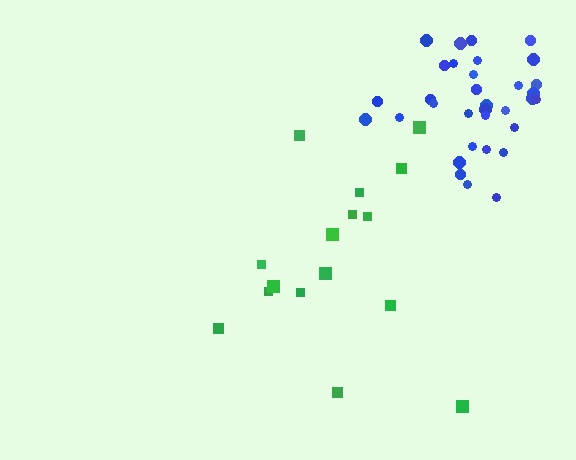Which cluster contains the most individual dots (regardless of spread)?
Blue (34).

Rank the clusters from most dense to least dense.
blue, green.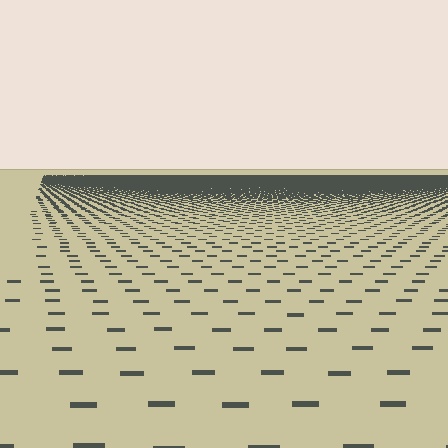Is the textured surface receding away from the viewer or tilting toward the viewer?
The surface is receding away from the viewer. Texture elements get smaller and denser toward the top.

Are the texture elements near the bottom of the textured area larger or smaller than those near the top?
Larger. Near the bottom, elements are closer to the viewer and appear at a bigger on-screen size.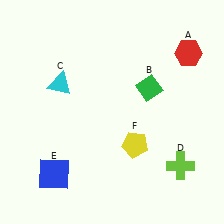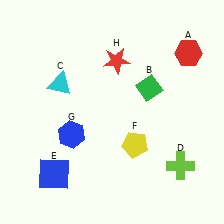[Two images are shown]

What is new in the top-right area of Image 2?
A red star (H) was added in the top-right area of Image 2.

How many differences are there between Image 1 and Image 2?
There are 2 differences between the two images.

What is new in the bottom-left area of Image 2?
A blue hexagon (G) was added in the bottom-left area of Image 2.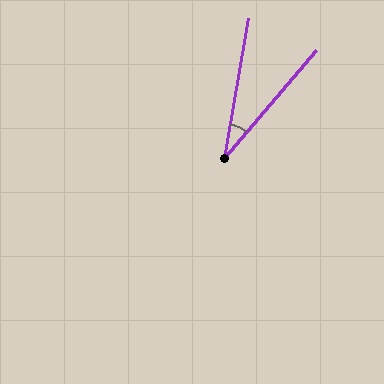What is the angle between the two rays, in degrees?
Approximately 30 degrees.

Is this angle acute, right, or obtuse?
It is acute.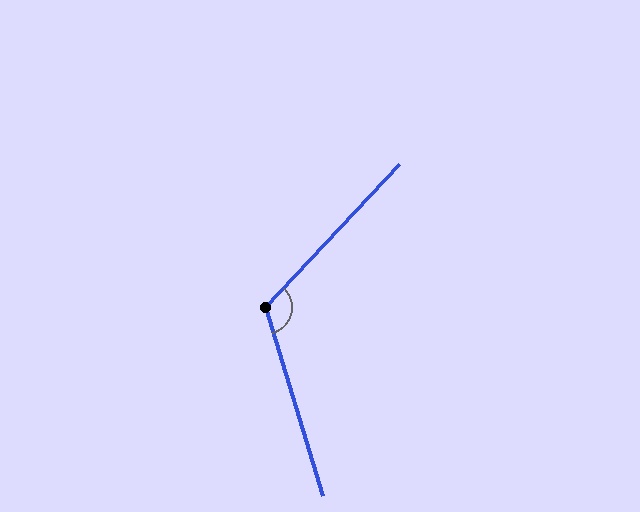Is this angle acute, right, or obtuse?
It is obtuse.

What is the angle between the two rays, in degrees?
Approximately 120 degrees.